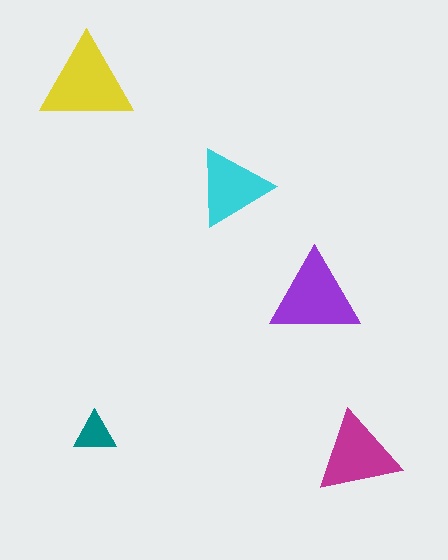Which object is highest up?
The yellow triangle is topmost.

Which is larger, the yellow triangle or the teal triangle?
The yellow one.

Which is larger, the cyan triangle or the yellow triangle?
The yellow one.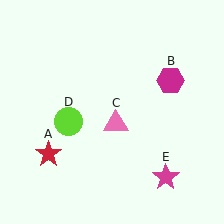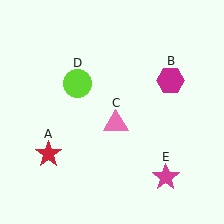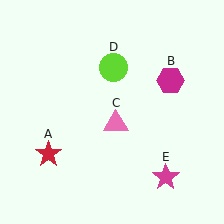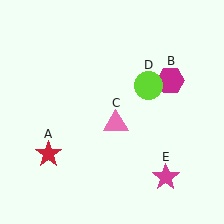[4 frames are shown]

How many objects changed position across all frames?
1 object changed position: lime circle (object D).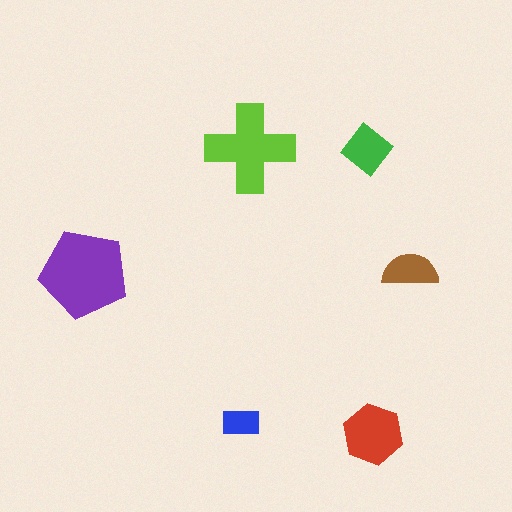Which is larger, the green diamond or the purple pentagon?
The purple pentagon.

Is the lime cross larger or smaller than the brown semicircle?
Larger.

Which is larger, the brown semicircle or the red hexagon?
The red hexagon.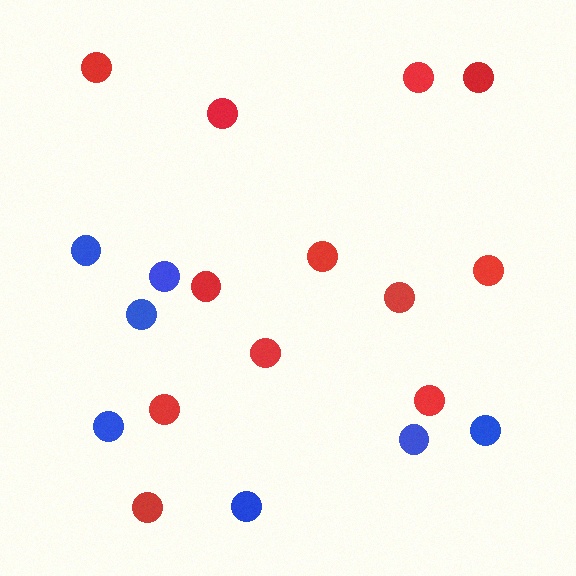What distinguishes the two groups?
There are 2 groups: one group of blue circles (7) and one group of red circles (12).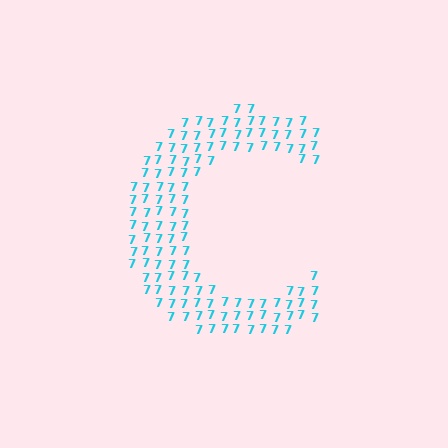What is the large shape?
The large shape is the letter C.